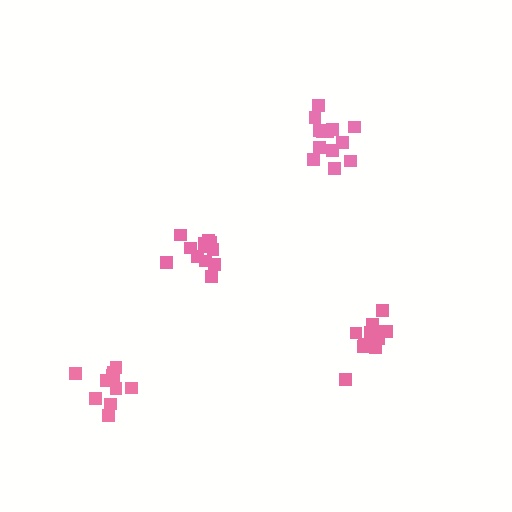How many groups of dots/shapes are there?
There are 4 groups.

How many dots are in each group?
Group 1: 14 dots, Group 2: 12 dots, Group 3: 12 dots, Group 4: 13 dots (51 total).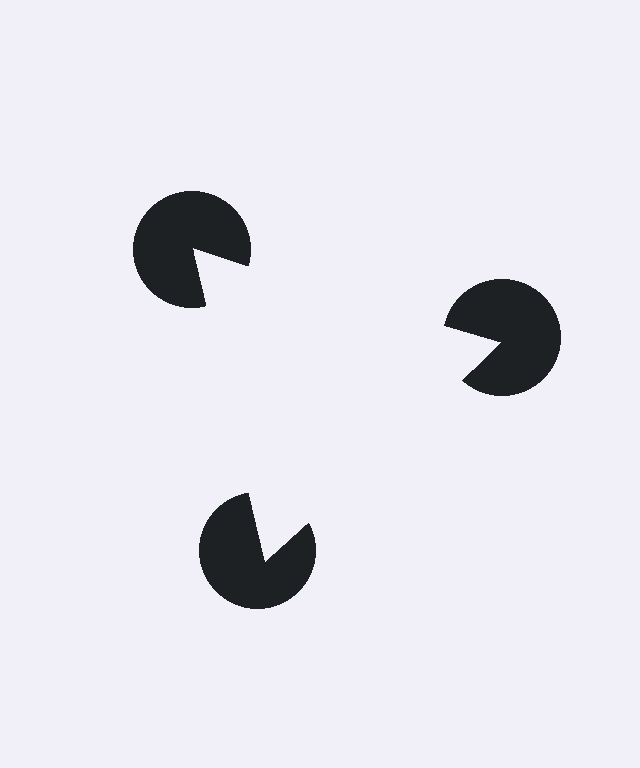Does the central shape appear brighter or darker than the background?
It typically appears slightly brighter than the background, even though no actual brightness change is drawn.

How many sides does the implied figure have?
3 sides.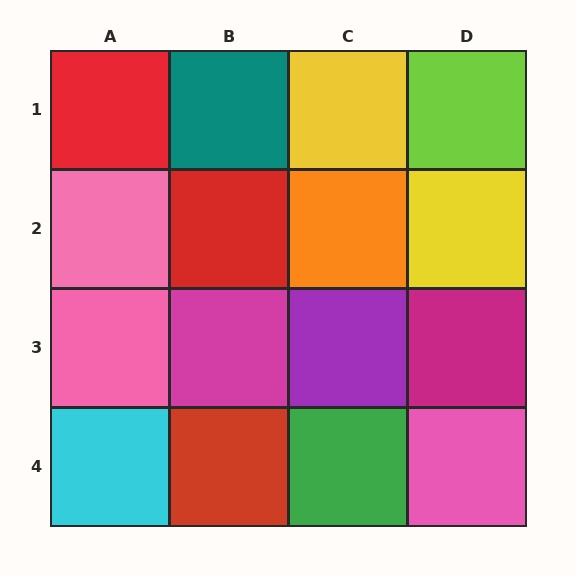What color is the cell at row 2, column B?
Red.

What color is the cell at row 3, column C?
Purple.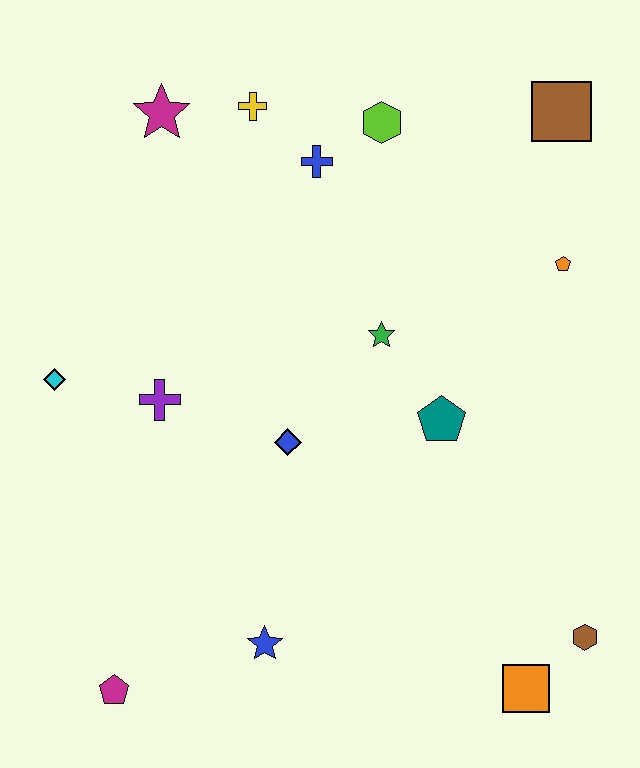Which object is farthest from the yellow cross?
The orange square is farthest from the yellow cross.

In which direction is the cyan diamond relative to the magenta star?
The cyan diamond is below the magenta star.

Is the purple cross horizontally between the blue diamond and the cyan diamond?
Yes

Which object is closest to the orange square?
The brown hexagon is closest to the orange square.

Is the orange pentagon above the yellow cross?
No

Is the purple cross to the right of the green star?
No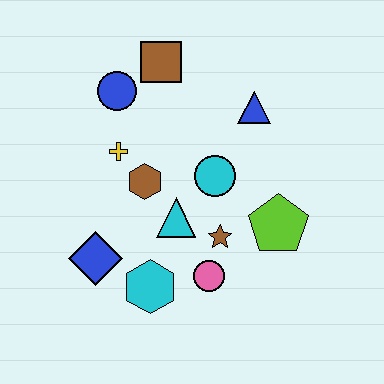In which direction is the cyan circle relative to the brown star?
The cyan circle is above the brown star.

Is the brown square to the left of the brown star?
Yes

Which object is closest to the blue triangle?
The cyan circle is closest to the blue triangle.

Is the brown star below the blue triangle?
Yes